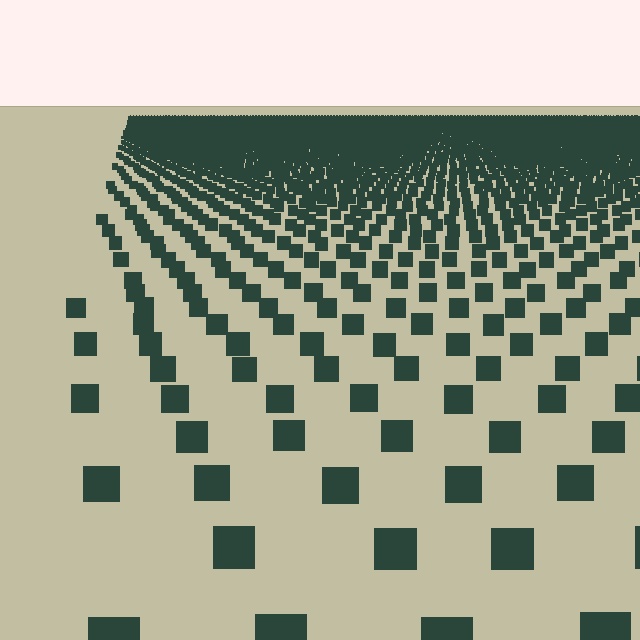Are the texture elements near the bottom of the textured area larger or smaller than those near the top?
Larger. Near the bottom, elements are closer to the viewer and appear at a bigger on-screen size.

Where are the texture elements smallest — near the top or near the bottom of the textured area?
Near the top.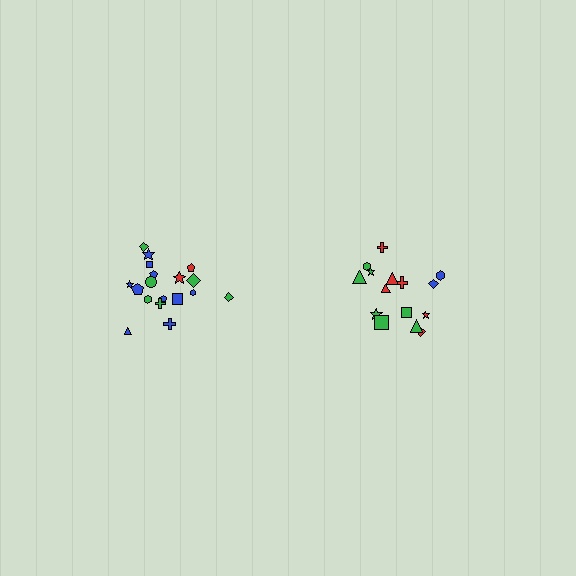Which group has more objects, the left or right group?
The left group.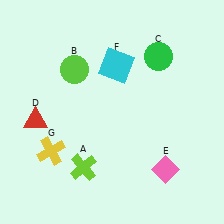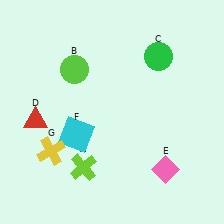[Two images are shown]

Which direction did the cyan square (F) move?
The cyan square (F) moved down.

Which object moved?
The cyan square (F) moved down.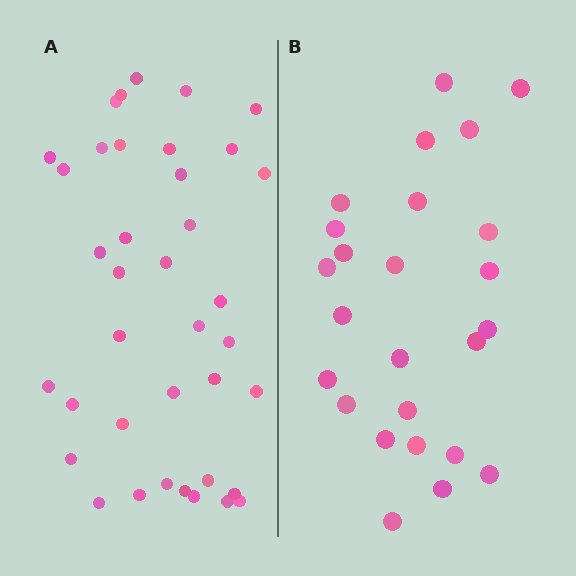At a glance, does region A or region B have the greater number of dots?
Region A (the left region) has more dots.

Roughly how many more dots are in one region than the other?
Region A has approximately 15 more dots than region B.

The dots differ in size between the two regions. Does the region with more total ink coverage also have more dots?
No. Region B has more total ink coverage because its dots are larger, but region A actually contains more individual dots. Total area can be misleading — the number of items is what matters here.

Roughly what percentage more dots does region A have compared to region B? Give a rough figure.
About 50% more.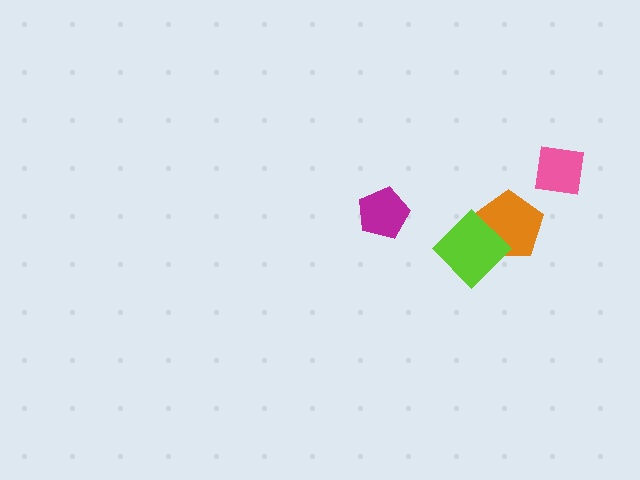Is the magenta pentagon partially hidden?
No, no other shape covers it.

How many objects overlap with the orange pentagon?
1 object overlaps with the orange pentagon.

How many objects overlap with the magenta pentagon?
0 objects overlap with the magenta pentagon.